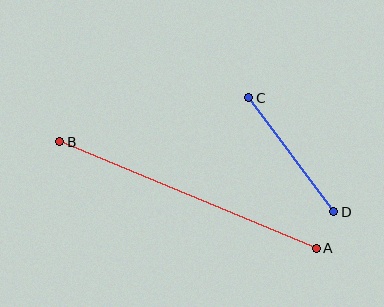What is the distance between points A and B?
The distance is approximately 278 pixels.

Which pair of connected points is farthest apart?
Points A and B are farthest apart.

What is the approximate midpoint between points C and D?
The midpoint is at approximately (291, 155) pixels.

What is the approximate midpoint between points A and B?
The midpoint is at approximately (188, 195) pixels.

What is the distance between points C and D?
The distance is approximately 142 pixels.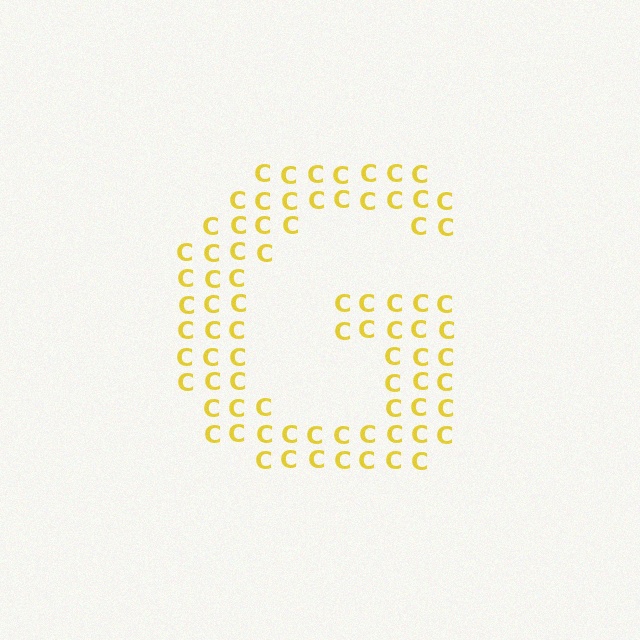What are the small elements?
The small elements are letter C's.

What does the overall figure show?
The overall figure shows the letter G.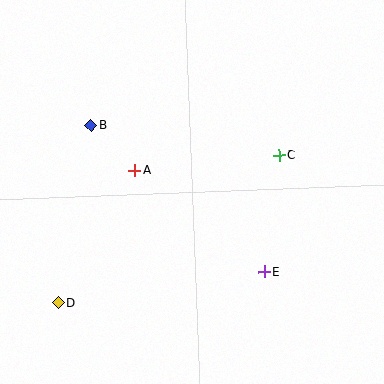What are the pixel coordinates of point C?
Point C is at (279, 156).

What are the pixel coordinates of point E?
Point E is at (264, 272).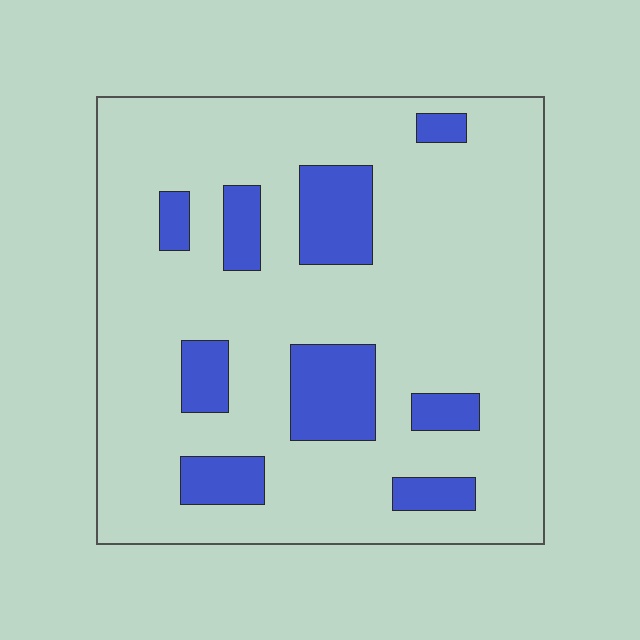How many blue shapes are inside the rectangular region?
9.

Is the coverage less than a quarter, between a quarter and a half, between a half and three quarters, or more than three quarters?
Less than a quarter.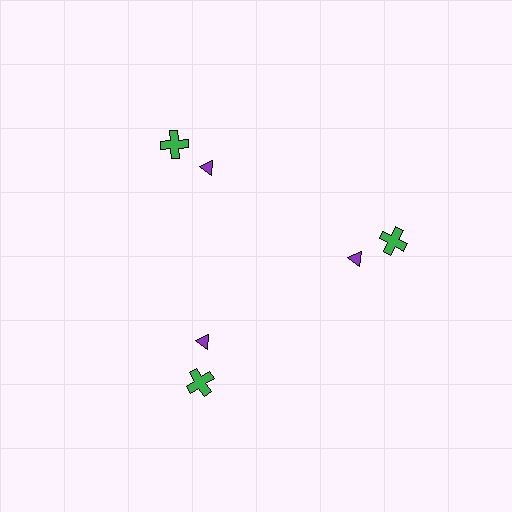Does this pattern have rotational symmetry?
Yes, this pattern has 3-fold rotational symmetry. It looks the same after rotating 120 degrees around the center.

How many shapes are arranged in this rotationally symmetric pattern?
There are 6 shapes, arranged in 3 groups of 2.